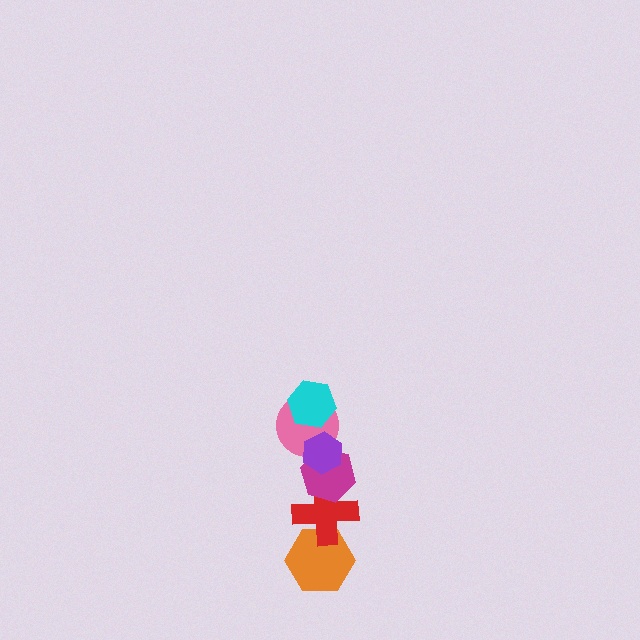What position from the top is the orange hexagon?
The orange hexagon is 6th from the top.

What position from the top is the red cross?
The red cross is 5th from the top.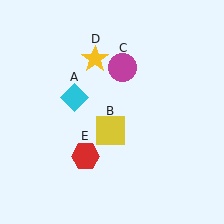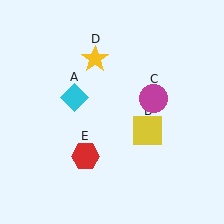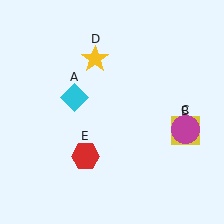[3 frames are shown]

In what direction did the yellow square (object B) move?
The yellow square (object B) moved right.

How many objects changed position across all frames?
2 objects changed position: yellow square (object B), magenta circle (object C).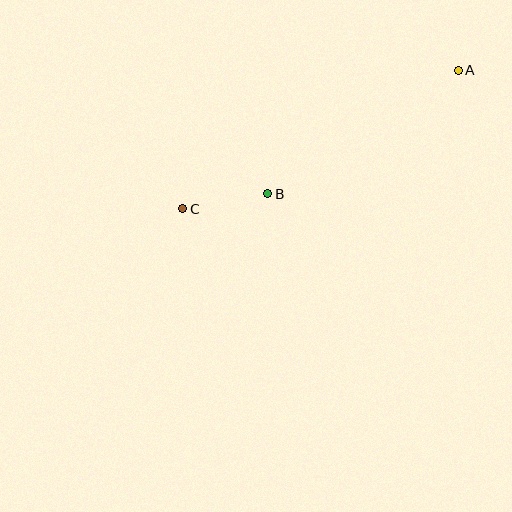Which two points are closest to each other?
Points B and C are closest to each other.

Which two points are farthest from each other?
Points A and C are farthest from each other.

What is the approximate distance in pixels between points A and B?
The distance between A and B is approximately 227 pixels.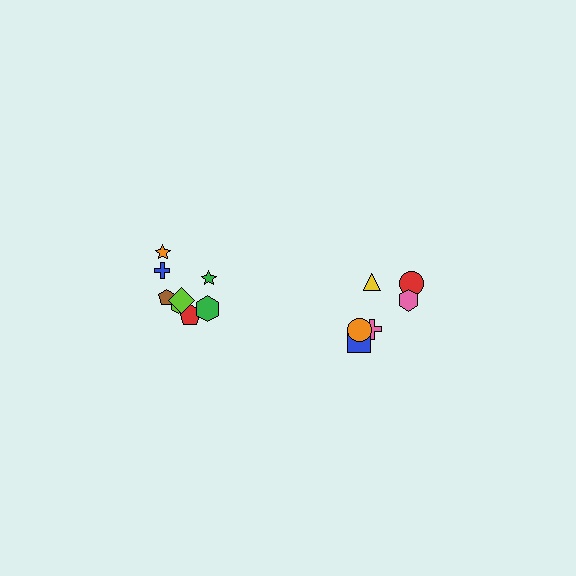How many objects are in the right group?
There are 6 objects.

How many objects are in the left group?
There are 8 objects.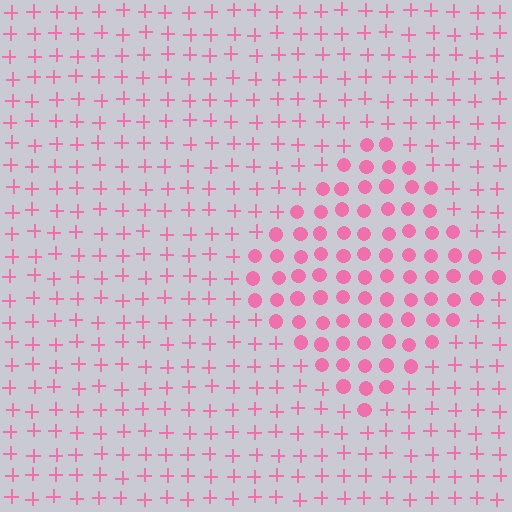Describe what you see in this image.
The image is filled with small pink elements arranged in a uniform grid. A diamond-shaped region contains circles, while the surrounding area contains plus signs. The boundary is defined purely by the change in element shape.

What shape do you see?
I see a diamond.